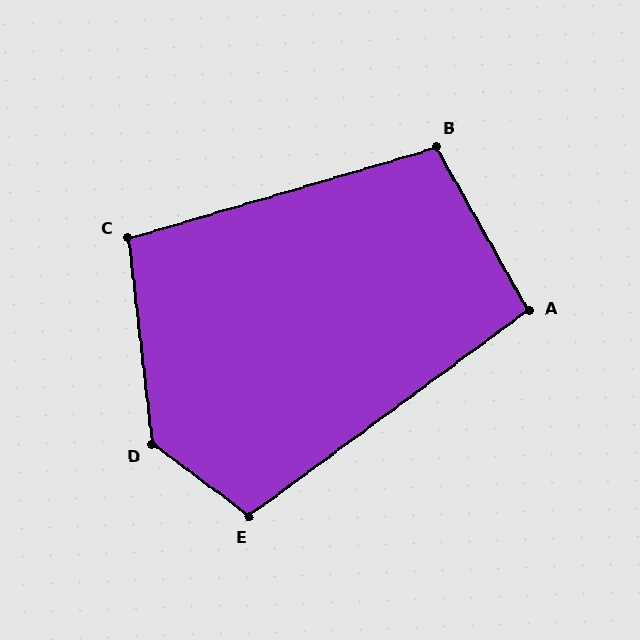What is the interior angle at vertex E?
Approximately 107 degrees (obtuse).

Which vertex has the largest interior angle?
D, at approximately 133 degrees.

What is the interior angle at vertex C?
Approximately 100 degrees (obtuse).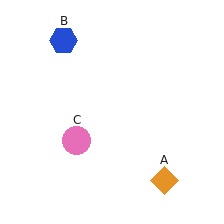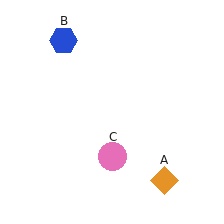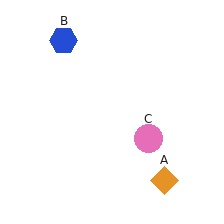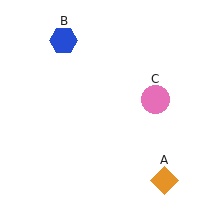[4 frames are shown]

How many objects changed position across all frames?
1 object changed position: pink circle (object C).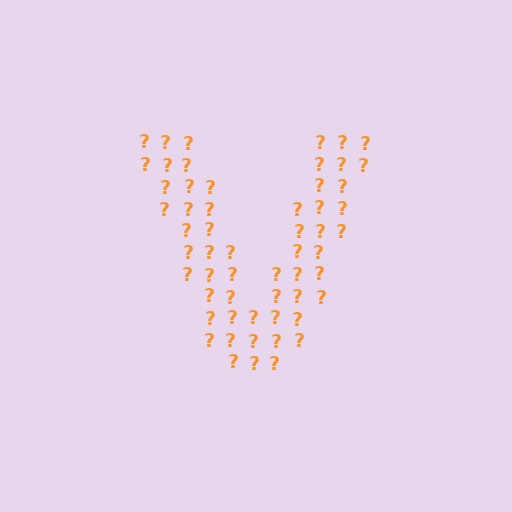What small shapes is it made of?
It is made of small question marks.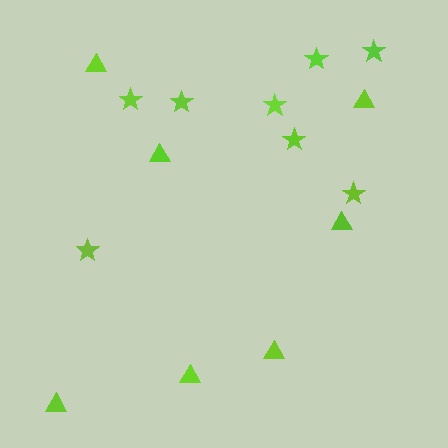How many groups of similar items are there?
There are 2 groups: one group of stars (8) and one group of triangles (7).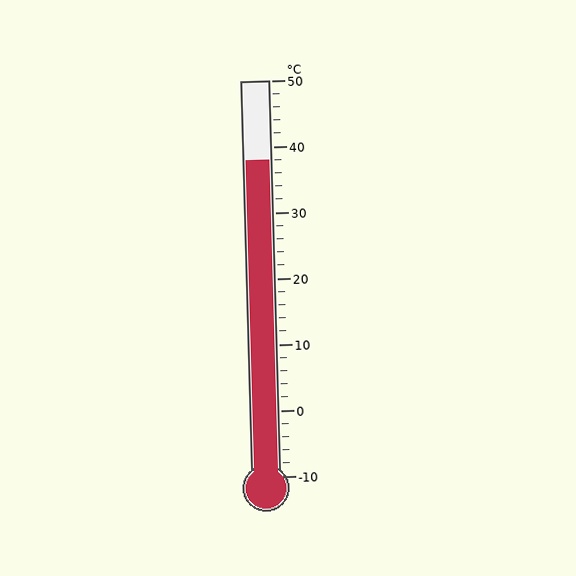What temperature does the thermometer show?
The thermometer shows approximately 38°C.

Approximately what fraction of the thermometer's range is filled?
The thermometer is filled to approximately 80% of its range.